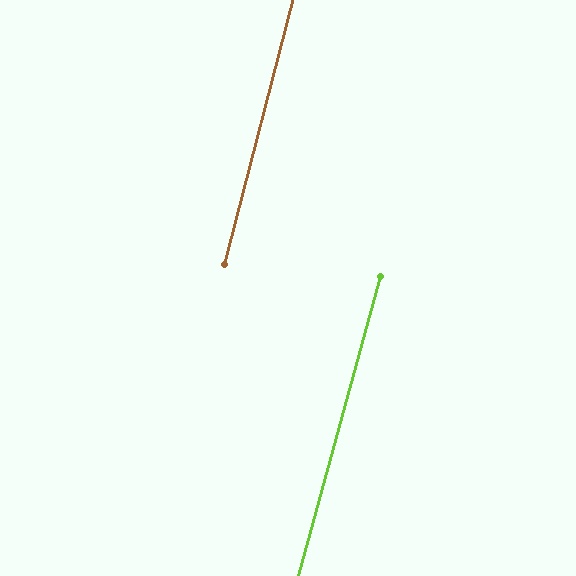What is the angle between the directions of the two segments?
Approximately 1 degree.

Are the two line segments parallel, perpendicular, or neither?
Parallel — their directions differ by only 0.9°.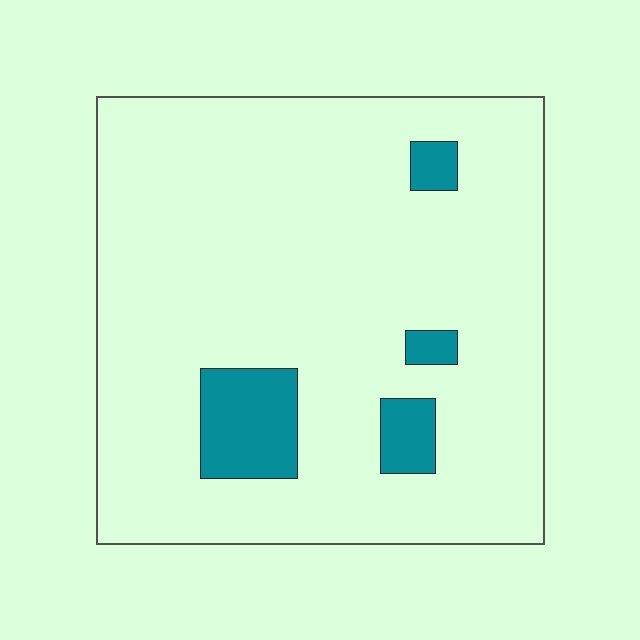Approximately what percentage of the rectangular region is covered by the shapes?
Approximately 10%.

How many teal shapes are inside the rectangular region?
4.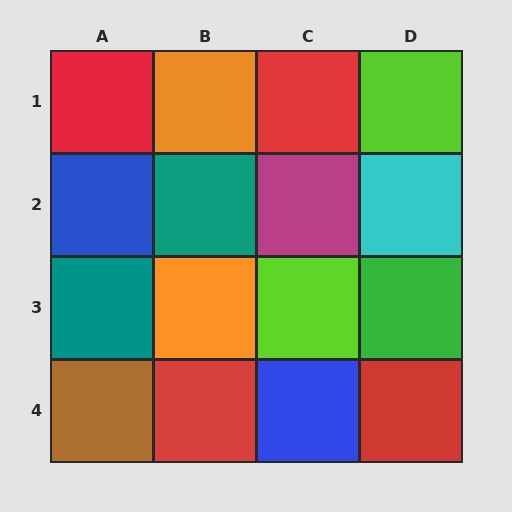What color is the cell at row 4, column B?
Red.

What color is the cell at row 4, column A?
Brown.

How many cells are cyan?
1 cell is cyan.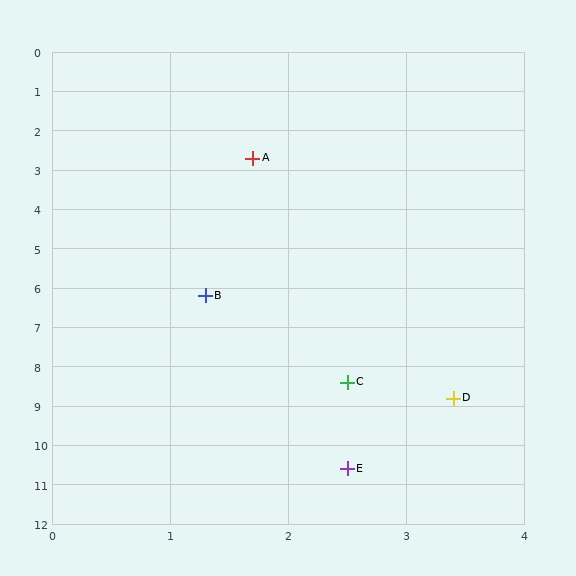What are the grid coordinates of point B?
Point B is at approximately (1.3, 6.2).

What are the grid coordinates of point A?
Point A is at approximately (1.7, 2.7).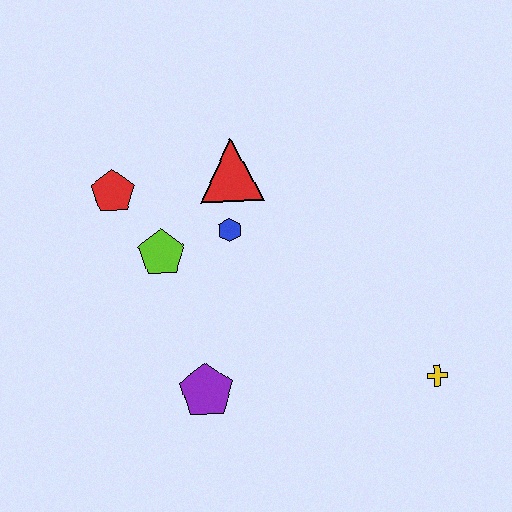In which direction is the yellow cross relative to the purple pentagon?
The yellow cross is to the right of the purple pentagon.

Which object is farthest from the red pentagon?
The yellow cross is farthest from the red pentagon.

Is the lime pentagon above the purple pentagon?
Yes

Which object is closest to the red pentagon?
The lime pentagon is closest to the red pentagon.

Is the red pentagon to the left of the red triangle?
Yes